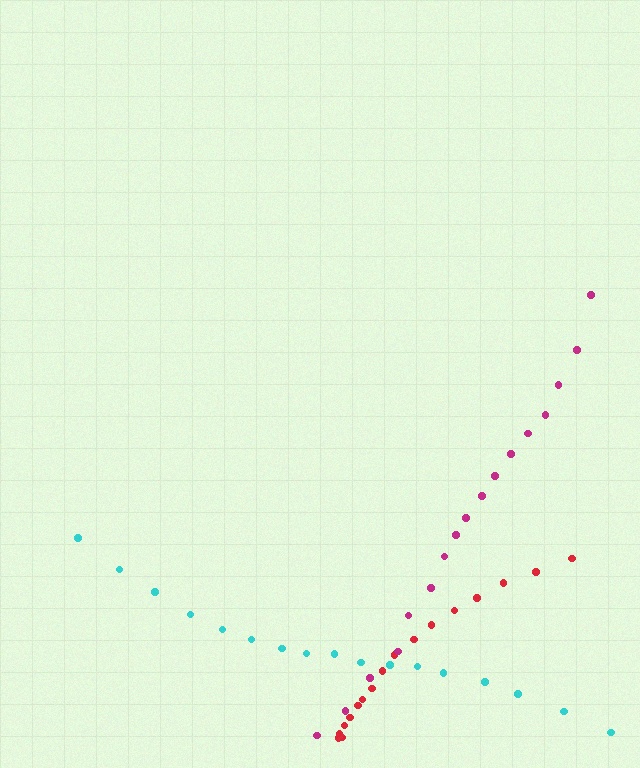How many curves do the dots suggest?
There are 3 distinct paths.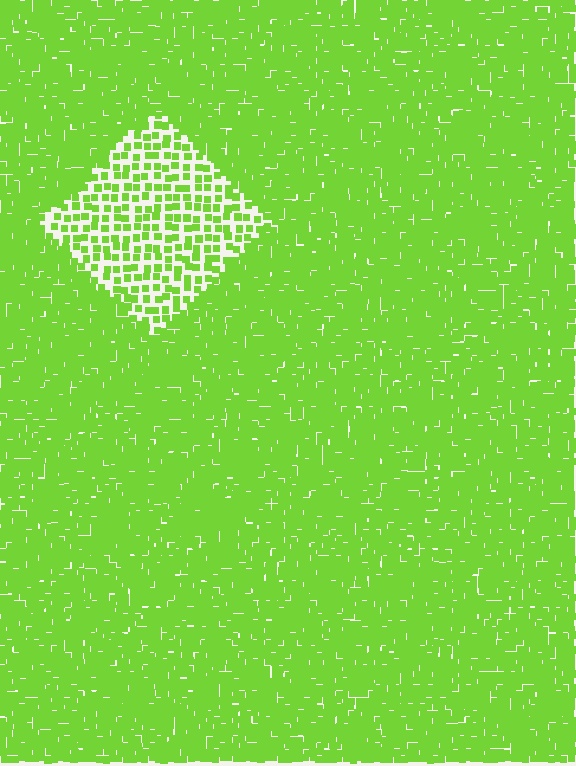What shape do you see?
I see a diamond.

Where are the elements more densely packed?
The elements are more densely packed outside the diamond boundary.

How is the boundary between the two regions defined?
The boundary is defined by a change in element density (approximately 2.5x ratio). All elements are the same color, size, and shape.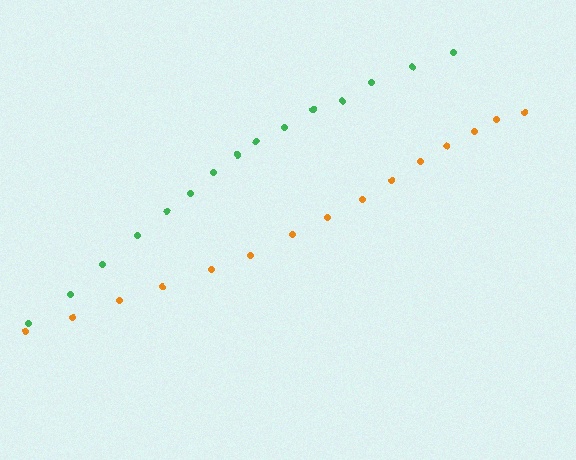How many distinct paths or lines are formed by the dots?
There are 2 distinct paths.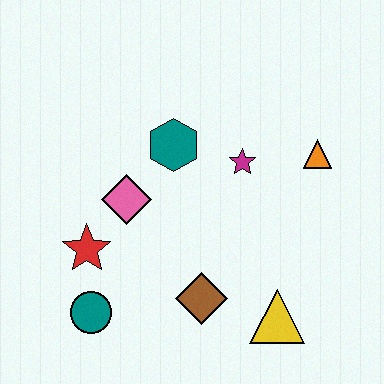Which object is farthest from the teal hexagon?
The yellow triangle is farthest from the teal hexagon.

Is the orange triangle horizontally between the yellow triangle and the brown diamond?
No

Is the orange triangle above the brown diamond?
Yes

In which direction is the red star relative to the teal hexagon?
The red star is below the teal hexagon.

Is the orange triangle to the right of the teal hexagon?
Yes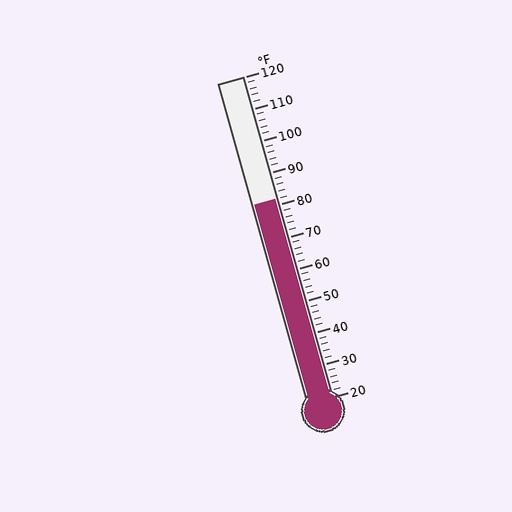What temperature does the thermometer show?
The thermometer shows approximately 82°F.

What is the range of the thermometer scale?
The thermometer scale ranges from 20°F to 120°F.